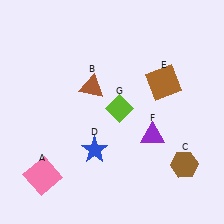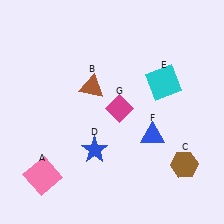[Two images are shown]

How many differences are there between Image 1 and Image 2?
There are 3 differences between the two images.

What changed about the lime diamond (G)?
In Image 1, G is lime. In Image 2, it changed to magenta.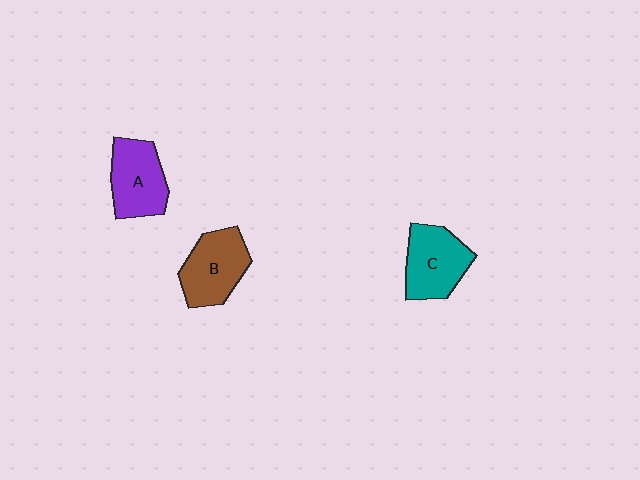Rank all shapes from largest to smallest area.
From largest to smallest: B (brown), C (teal), A (purple).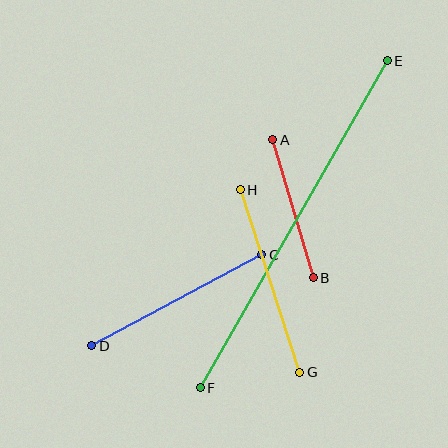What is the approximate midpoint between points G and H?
The midpoint is at approximately (270, 281) pixels.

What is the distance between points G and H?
The distance is approximately 192 pixels.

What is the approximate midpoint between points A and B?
The midpoint is at approximately (293, 209) pixels.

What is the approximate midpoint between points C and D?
The midpoint is at approximately (177, 300) pixels.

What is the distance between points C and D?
The distance is approximately 193 pixels.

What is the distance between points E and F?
The distance is approximately 376 pixels.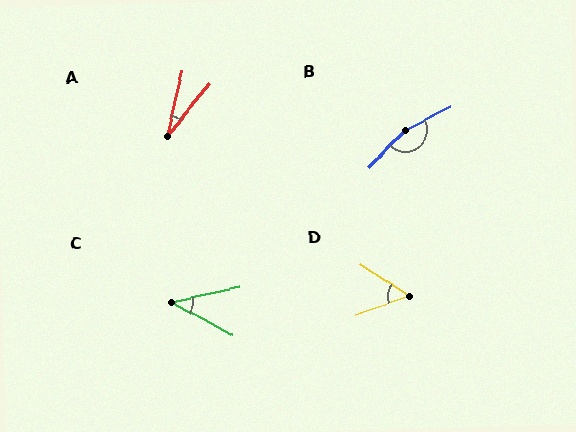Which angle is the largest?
B, at approximately 161 degrees.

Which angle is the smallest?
A, at approximately 26 degrees.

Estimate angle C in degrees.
Approximately 41 degrees.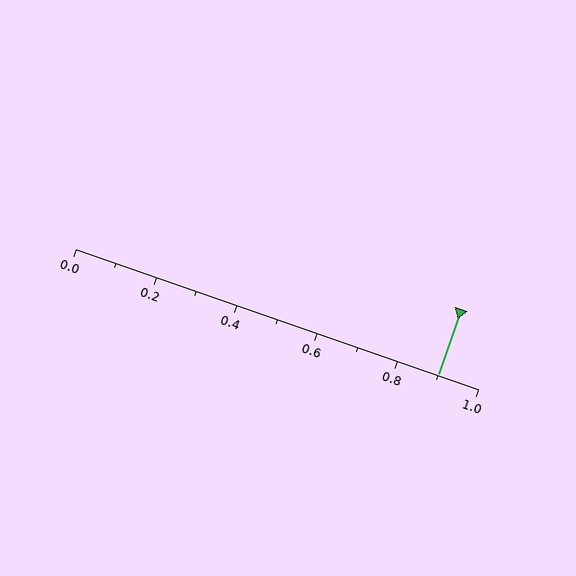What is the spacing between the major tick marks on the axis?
The major ticks are spaced 0.2 apart.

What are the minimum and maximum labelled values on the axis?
The axis runs from 0.0 to 1.0.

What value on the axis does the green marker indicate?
The marker indicates approximately 0.9.